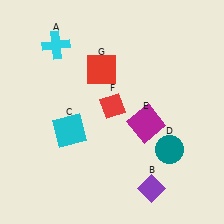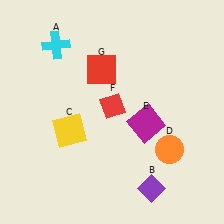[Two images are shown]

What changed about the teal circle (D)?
In Image 1, D is teal. In Image 2, it changed to orange.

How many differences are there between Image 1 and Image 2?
There are 2 differences between the two images.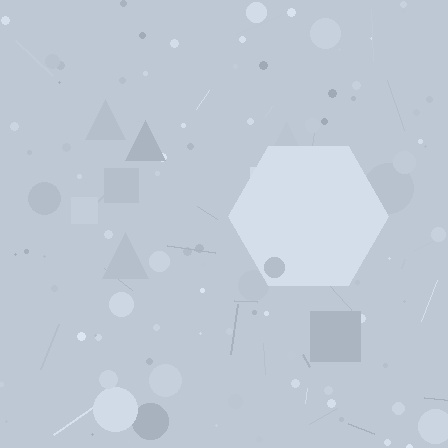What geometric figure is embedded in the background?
A hexagon is embedded in the background.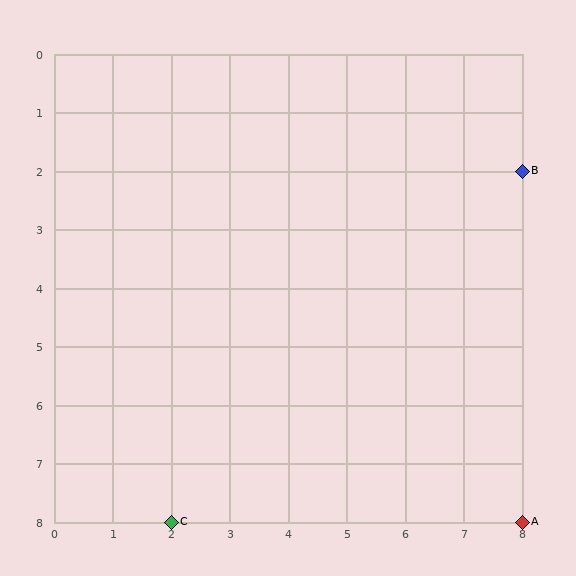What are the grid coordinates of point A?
Point A is at grid coordinates (8, 8).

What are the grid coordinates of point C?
Point C is at grid coordinates (2, 8).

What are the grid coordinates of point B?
Point B is at grid coordinates (8, 2).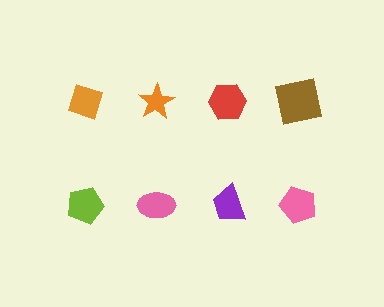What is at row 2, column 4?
A pink pentagon.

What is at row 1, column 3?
A red hexagon.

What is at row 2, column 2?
A pink ellipse.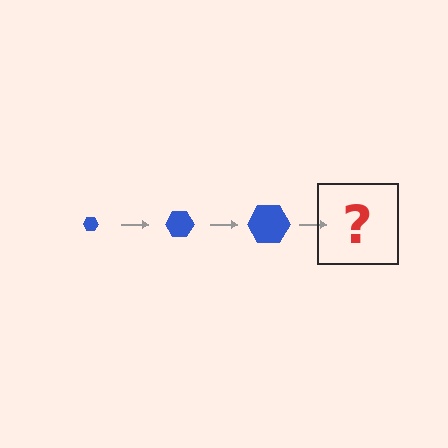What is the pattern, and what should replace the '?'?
The pattern is that the hexagon gets progressively larger each step. The '?' should be a blue hexagon, larger than the previous one.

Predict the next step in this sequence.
The next step is a blue hexagon, larger than the previous one.